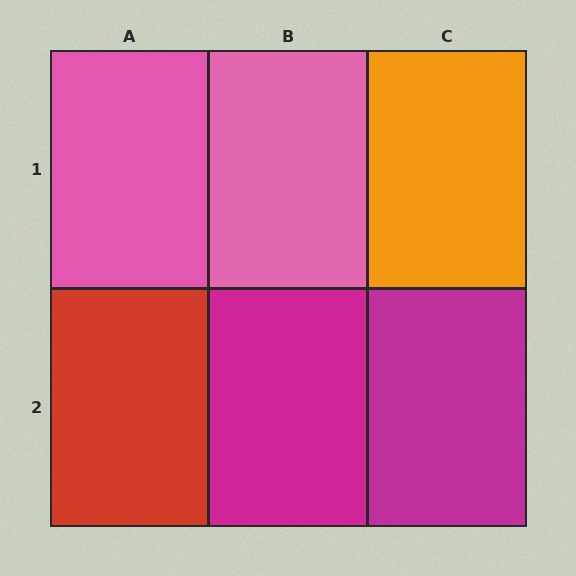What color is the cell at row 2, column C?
Magenta.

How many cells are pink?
2 cells are pink.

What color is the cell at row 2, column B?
Magenta.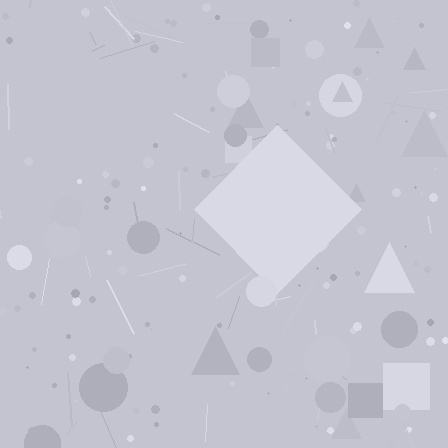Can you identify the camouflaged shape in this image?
The camouflaged shape is a diamond.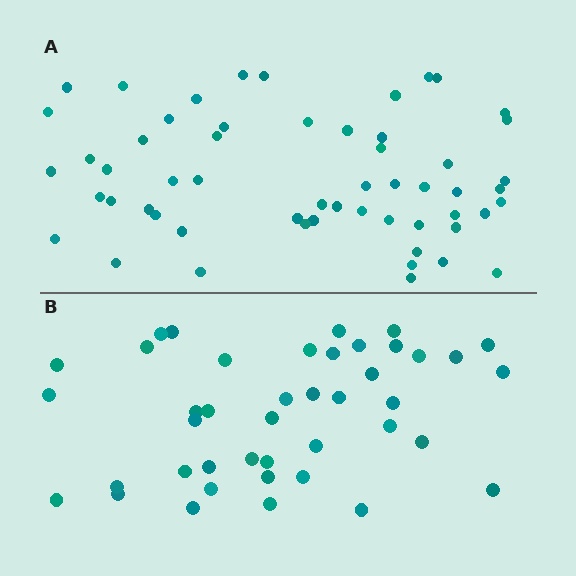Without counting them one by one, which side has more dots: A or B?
Region A (the top region) has more dots.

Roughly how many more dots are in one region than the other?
Region A has approximately 15 more dots than region B.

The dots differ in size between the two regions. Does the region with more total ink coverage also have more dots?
No. Region B has more total ink coverage because its dots are larger, but region A actually contains more individual dots. Total area can be misleading — the number of items is what matters here.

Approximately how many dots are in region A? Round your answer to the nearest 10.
About 60 dots. (The exact count is 56, which rounds to 60.)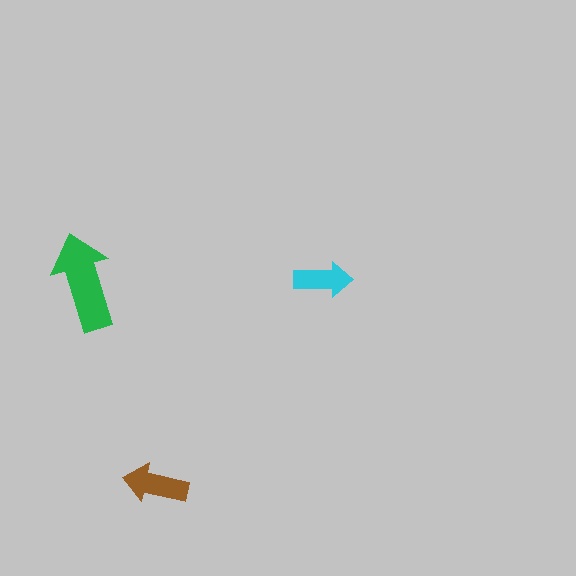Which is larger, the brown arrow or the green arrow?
The green one.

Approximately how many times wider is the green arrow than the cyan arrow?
About 1.5 times wider.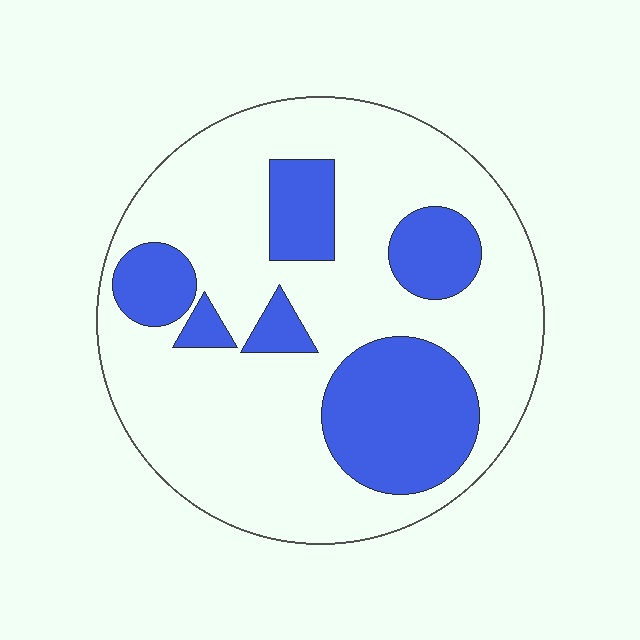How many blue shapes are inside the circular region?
6.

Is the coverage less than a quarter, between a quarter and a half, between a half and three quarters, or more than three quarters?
Between a quarter and a half.